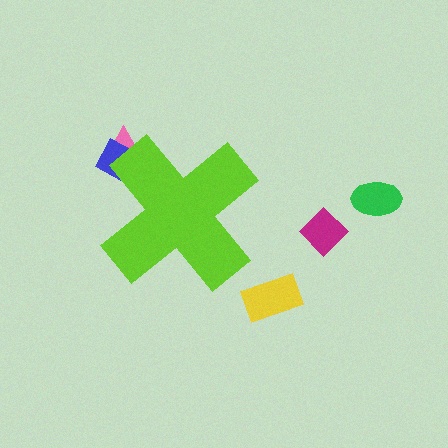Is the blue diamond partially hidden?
Yes, the blue diamond is partially hidden behind the lime cross.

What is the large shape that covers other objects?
A lime cross.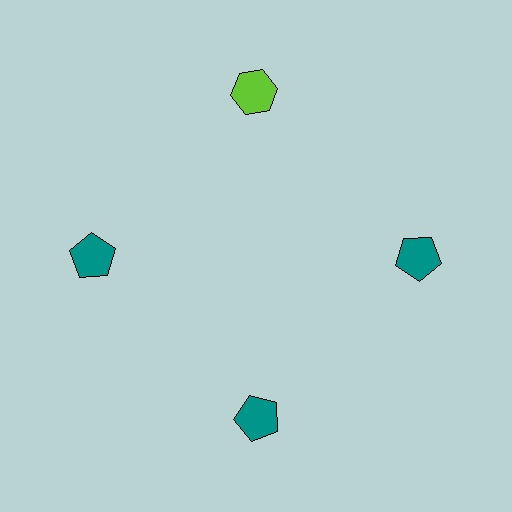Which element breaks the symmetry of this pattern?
The lime hexagon at roughly the 12 o'clock position breaks the symmetry. All other shapes are teal pentagons.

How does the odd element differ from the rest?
It differs in both color (lime instead of teal) and shape (hexagon instead of pentagon).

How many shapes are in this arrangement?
There are 4 shapes arranged in a ring pattern.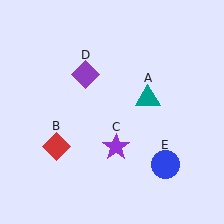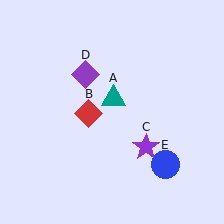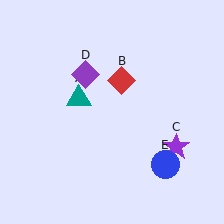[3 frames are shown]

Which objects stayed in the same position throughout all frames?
Purple diamond (object D) and blue circle (object E) remained stationary.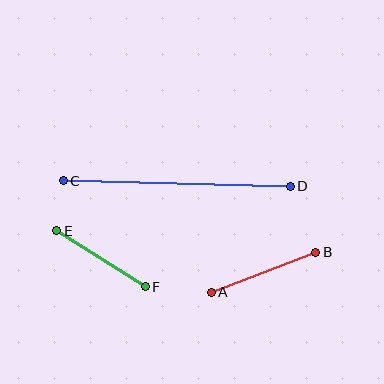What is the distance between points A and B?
The distance is approximately 112 pixels.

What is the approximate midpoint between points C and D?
The midpoint is at approximately (177, 184) pixels.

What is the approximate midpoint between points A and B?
The midpoint is at approximately (263, 272) pixels.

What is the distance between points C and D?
The distance is approximately 227 pixels.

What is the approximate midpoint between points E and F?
The midpoint is at approximately (101, 259) pixels.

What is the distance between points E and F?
The distance is approximately 105 pixels.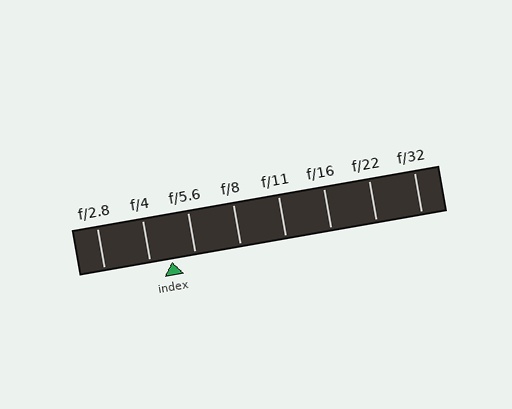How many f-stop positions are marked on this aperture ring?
There are 8 f-stop positions marked.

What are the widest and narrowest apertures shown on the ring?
The widest aperture shown is f/2.8 and the narrowest is f/32.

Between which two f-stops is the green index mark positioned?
The index mark is between f/4 and f/5.6.